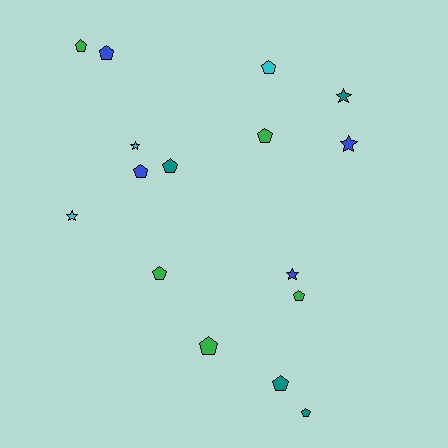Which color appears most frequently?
Green, with 5 objects.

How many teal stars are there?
There is 1 teal star.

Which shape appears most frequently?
Pentagon, with 11 objects.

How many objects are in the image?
There are 16 objects.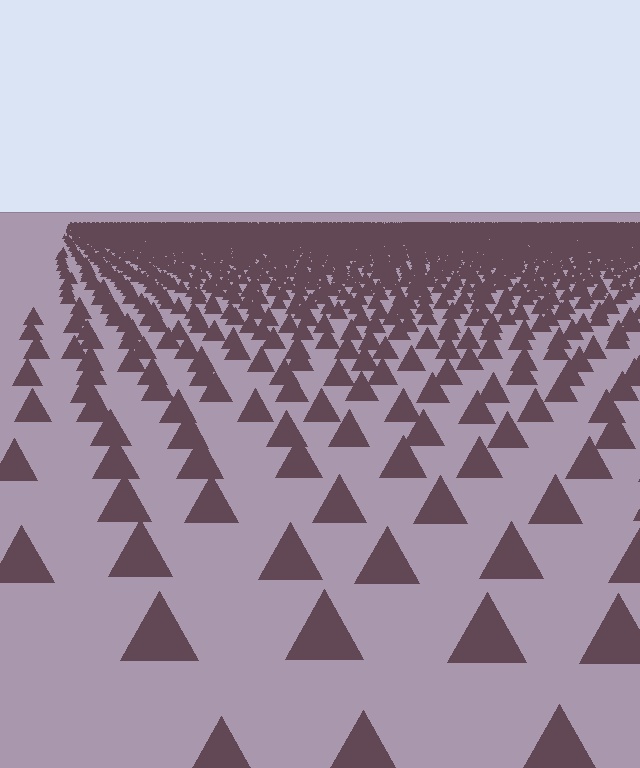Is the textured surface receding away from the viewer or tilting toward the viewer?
The surface is receding away from the viewer. Texture elements get smaller and denser toward the top.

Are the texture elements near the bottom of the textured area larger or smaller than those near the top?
Larger. Near the bottom, elements are closer to the viewer and appear at a bigger on-screen size.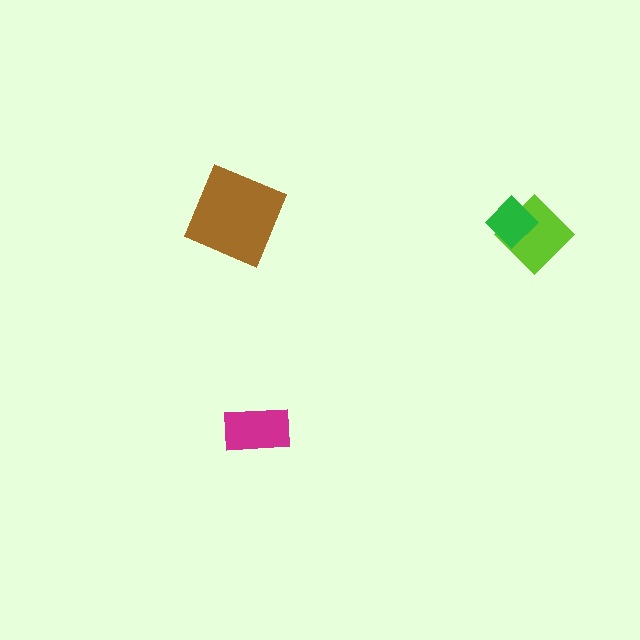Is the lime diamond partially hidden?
Yes, it is partially covered by another shape.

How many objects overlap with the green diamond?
1 object overlaps with the green diamond.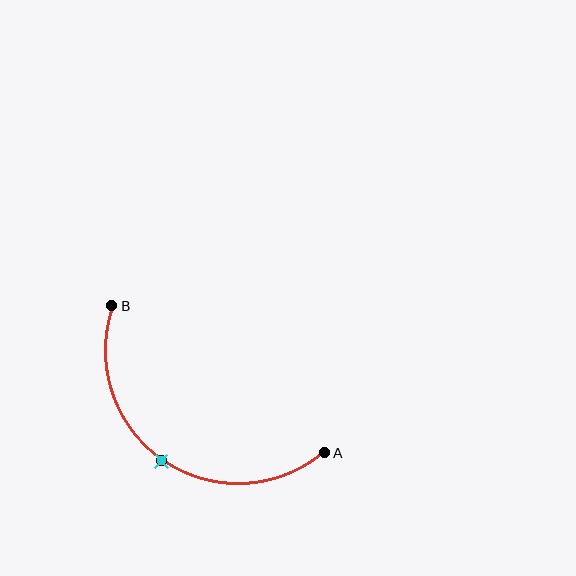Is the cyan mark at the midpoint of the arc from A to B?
Yes. The cyan mark lies on the arc at equal arc-length from both A and B — it is the arc midpoint.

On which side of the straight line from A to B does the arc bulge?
The arc bulges below and to the left of the straight line connecting A and B.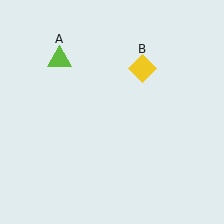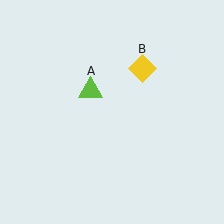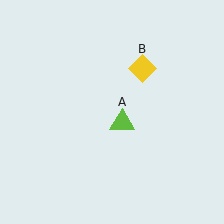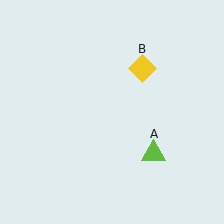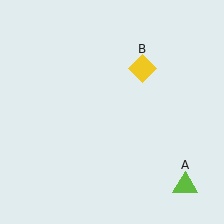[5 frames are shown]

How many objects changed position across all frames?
1 object changed position: lime triangle (object A).